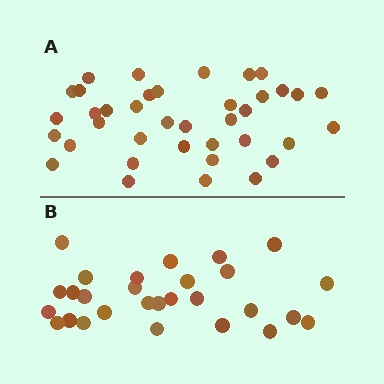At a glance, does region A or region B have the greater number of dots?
Region A (the top region) has more dots.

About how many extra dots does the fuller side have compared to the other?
Region A has roughly 10 or so more dots than region B.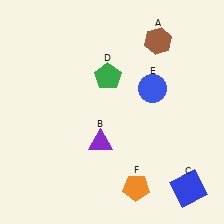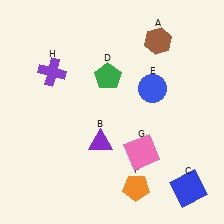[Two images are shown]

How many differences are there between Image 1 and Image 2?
There are 2 differences between the two images.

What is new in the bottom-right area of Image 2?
A pink square (G) was added in the bottom-right area of Image 2.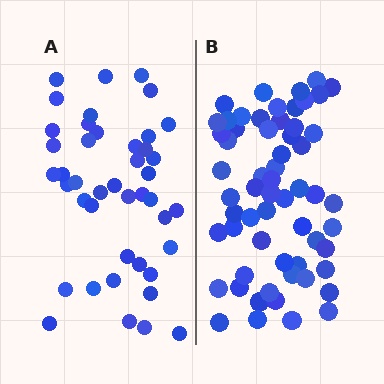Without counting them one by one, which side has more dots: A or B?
Region B (the right region) has more dots.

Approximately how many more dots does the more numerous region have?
Region B has approximately 15 more dots than region A.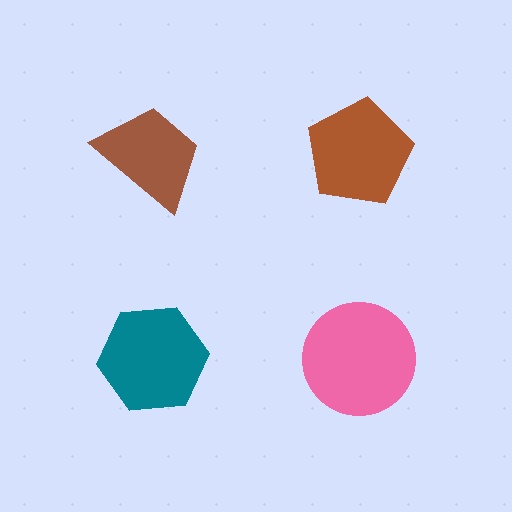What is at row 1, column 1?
A brown trapezoid.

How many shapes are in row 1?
2 shapes.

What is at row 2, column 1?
A teal hexagon.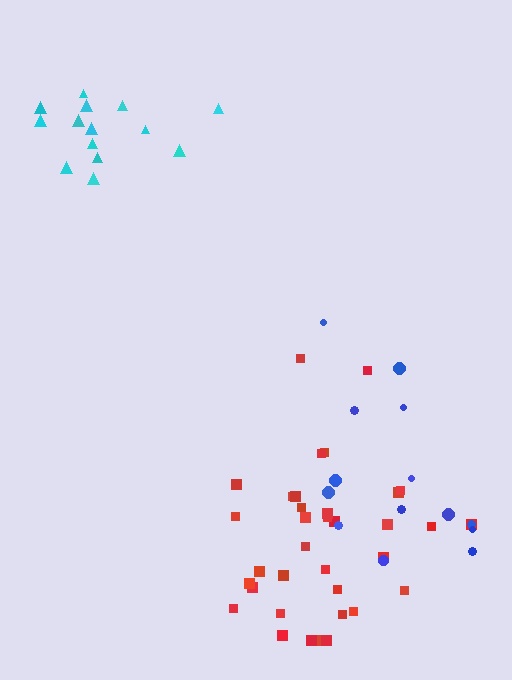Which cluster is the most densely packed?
Red.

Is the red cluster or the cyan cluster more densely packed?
Red.